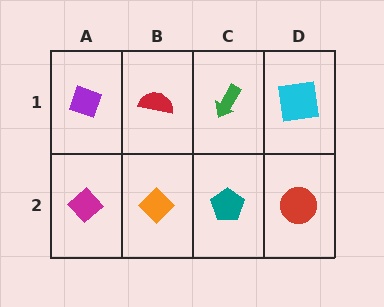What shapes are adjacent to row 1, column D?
A red circle (row 2, column D), a green arrow (row 1, column C).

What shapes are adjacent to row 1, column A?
A magenta diamond (row 2, column A), a red semicircle (row 1, column B).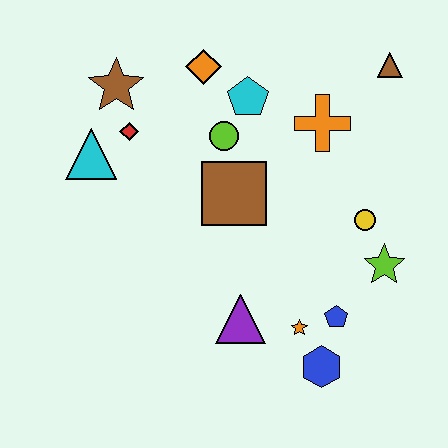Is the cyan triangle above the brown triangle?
No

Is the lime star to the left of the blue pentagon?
No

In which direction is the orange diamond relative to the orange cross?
The orange diamond is to the left of the orange cross.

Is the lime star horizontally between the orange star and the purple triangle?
No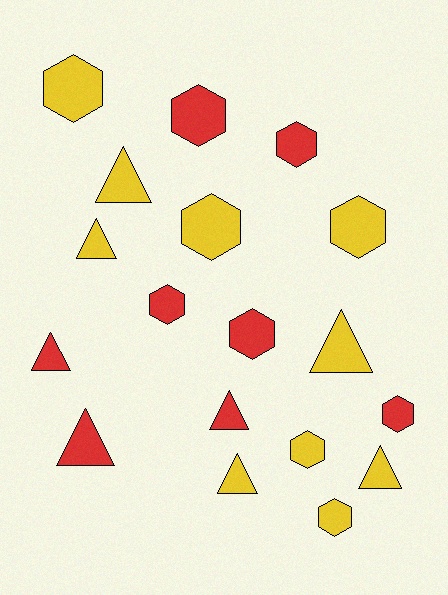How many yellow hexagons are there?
There are 5 yellow hexagons.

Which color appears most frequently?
Yellow, with 10 objects.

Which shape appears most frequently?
Hexagon, with 10 objects.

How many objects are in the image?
There are 18 objects.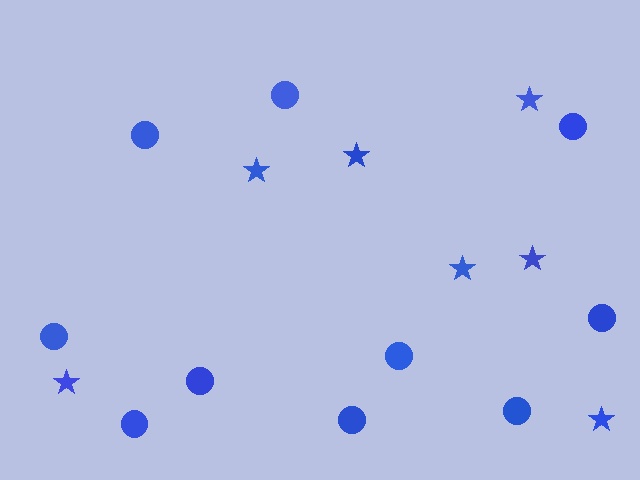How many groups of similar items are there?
There are 2 groups: one group of stars (7) and one group of circles (10).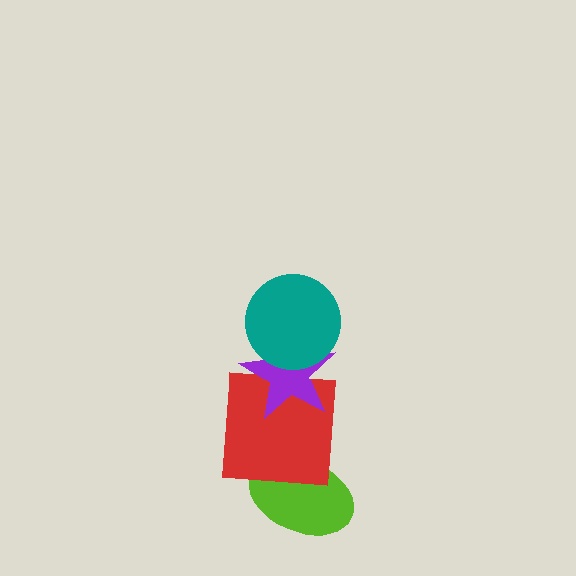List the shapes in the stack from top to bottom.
From top to bottom: the teal circle, the purple star, the red square, the lime ellipse.